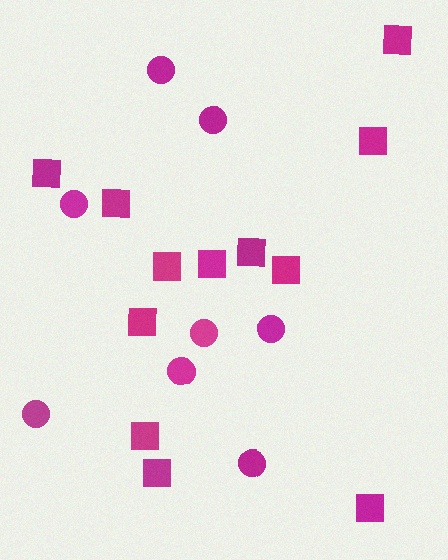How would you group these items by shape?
There are 2 groups: one group of circles (8) and one group of squares (12).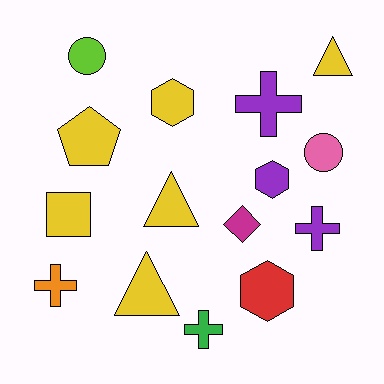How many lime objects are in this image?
There is 1 lime object.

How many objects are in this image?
There are 15 objects.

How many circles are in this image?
There are 2 circles.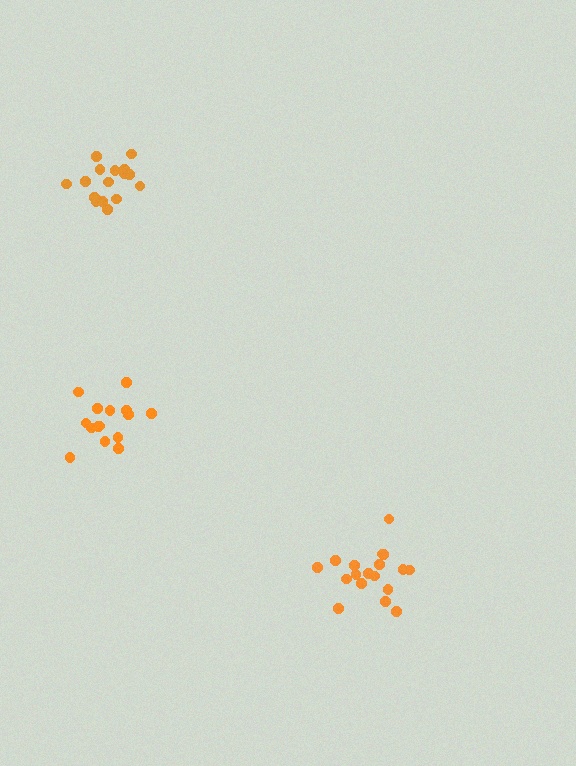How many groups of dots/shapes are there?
There are 3 groups.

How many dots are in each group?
Group 1: 16 dots, Group 2: 18 dots, Group 3: 15 dots (49 total).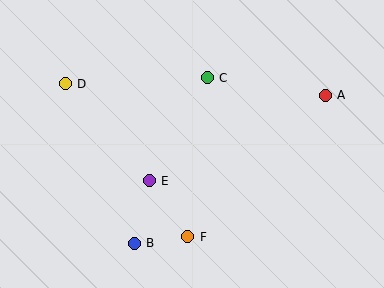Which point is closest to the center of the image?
Point E at (149, 181) is closest to the center.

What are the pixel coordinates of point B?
Point B is at (134, 243).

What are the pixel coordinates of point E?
Point E is at (149, 181).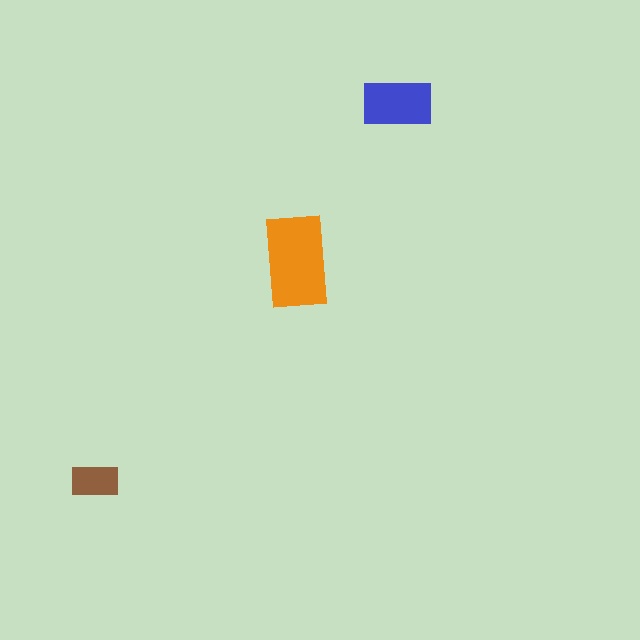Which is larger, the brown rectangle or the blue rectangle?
The blue one.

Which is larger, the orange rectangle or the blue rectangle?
The orange one.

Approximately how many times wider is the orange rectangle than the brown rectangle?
About 2 times wider.